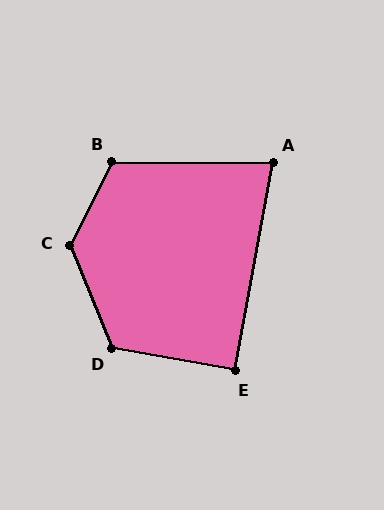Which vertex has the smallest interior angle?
A, at approximately 80 degrees.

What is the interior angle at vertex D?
Approximately 122 degrees (obtuse).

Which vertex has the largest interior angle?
C, at approximately 131 degrees.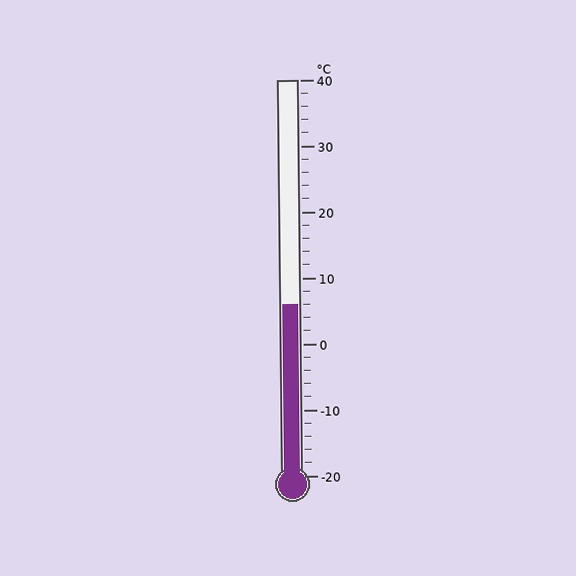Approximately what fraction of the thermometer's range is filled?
The thermometer is filled to approximately 45% of its range.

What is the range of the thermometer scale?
The thermometer scale ranges from -20°C to 40°C.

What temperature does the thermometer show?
The thermometer shows approximately 6°C.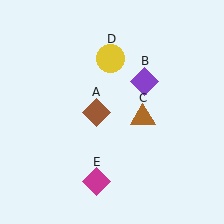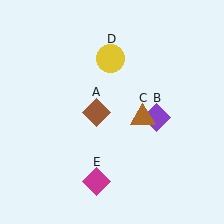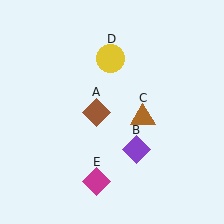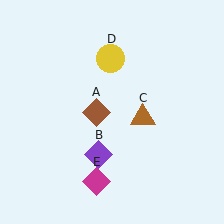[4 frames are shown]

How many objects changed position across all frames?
1 object changed position: purple diamond (object B).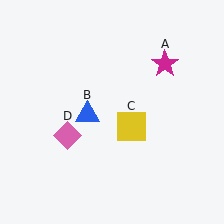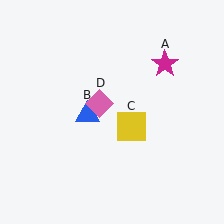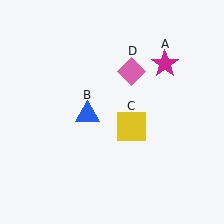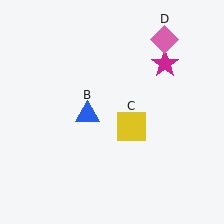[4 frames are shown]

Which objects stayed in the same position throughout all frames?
Magenta star (object A) and blue triangle (object B) and yellow square (object C) remained stationary.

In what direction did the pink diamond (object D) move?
The pink diamond (object D) moved up and to the right.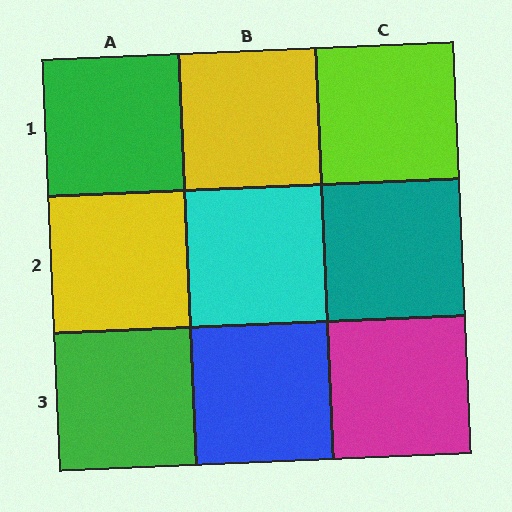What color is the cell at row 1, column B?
Yellow.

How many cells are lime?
1 cell is lime.